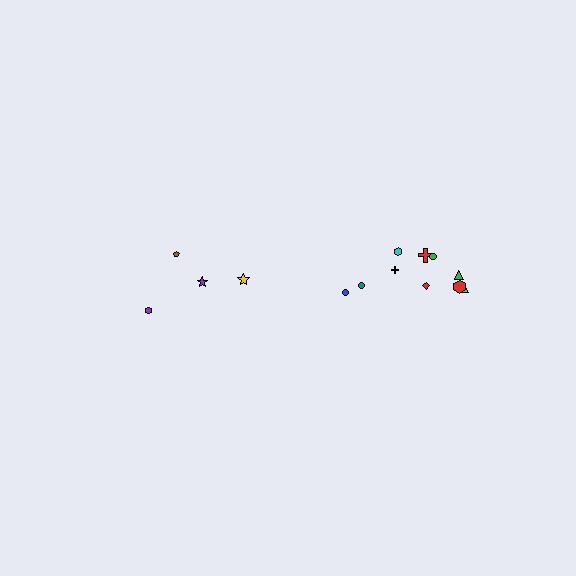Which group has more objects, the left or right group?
The right group.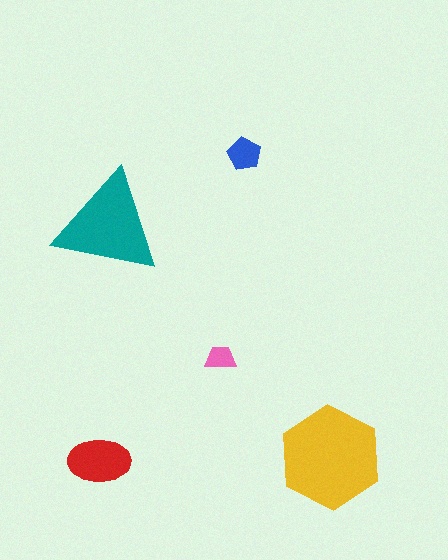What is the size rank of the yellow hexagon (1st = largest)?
1st.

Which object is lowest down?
The red ellipse is bottommost.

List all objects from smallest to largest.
The pink trapezoid, the blue pentagon, the red ellipse, the teal triangle, the yellow hexagon.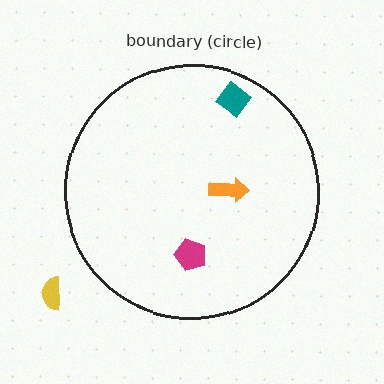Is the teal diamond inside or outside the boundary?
Inside.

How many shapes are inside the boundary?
3 inside, 1 outside.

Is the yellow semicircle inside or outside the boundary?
Outside.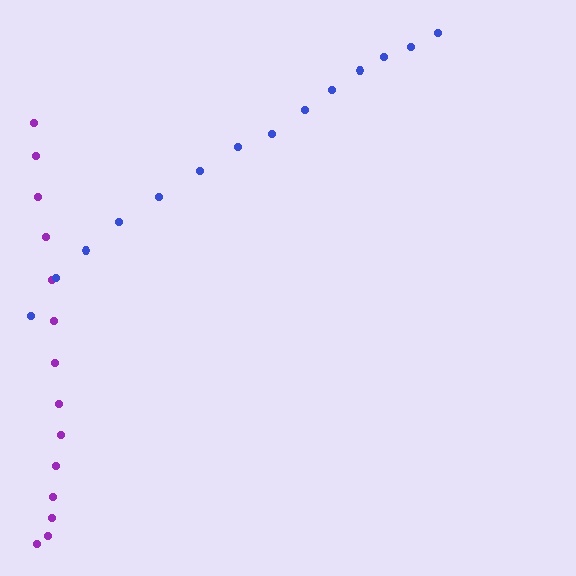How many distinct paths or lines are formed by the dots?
There are 2 distinct paths.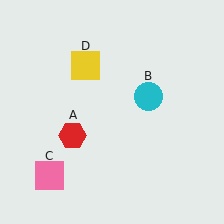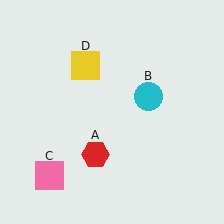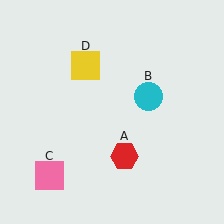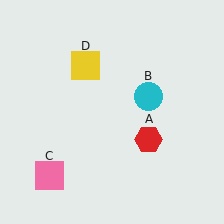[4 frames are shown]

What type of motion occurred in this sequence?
The red hexagon (object A) rotated counterclockwise around the center of the scene.